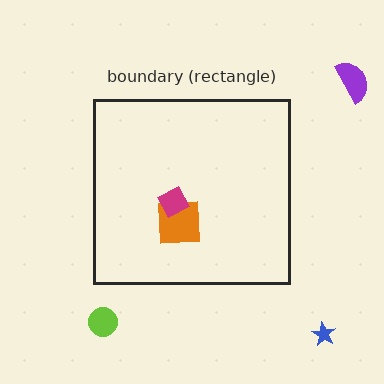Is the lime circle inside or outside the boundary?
Outside.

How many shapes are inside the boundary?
2 inside, 3 outside.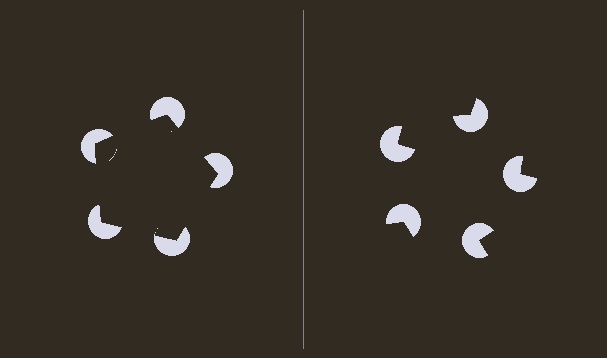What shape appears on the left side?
An illusory pentagon.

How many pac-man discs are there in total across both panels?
10 — 5 on each side.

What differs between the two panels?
The pac-man discs are positioned identically on both sides; only the wedge orientations differ. On the left they align to a pentagon; on the right they are misaligned.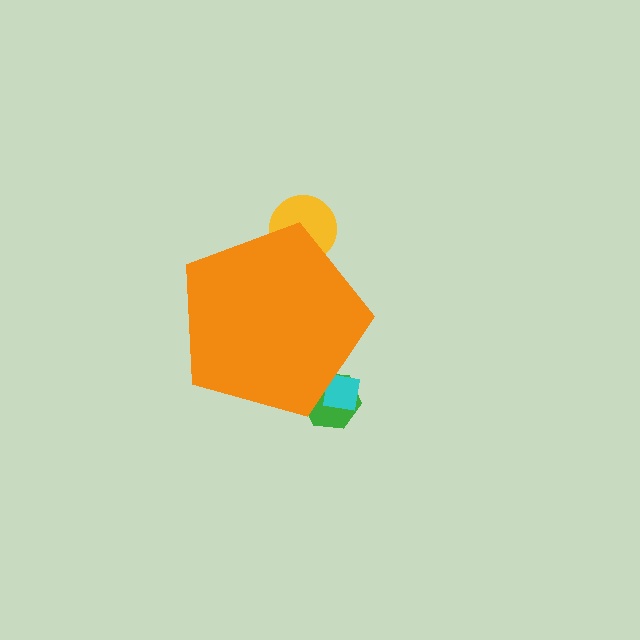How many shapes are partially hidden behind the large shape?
3 shapes are partially hidden.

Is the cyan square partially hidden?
Yes, the cyan square is partially hidden behind the orange pentagon.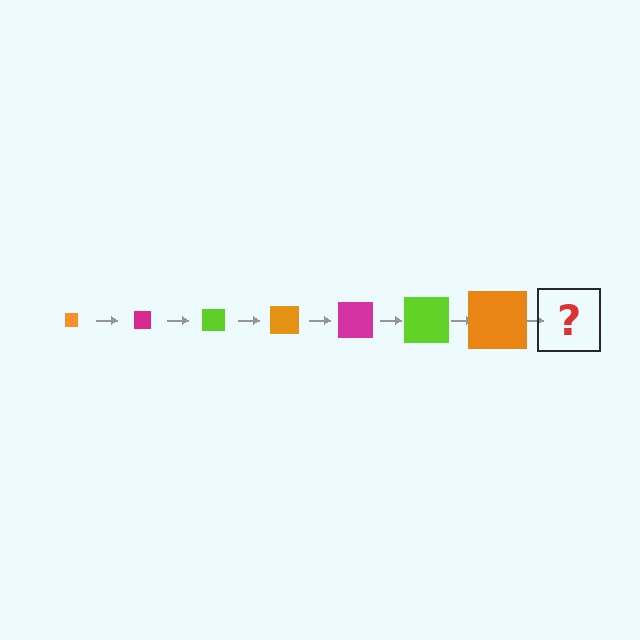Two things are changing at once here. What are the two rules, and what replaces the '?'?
The two rules are that the square grows larger each step and the color cycles through orange, magenta, and lime. The '?' should be a magenta square, larger than the previous one.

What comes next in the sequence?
The next element should be a magenta square, larger than the previous one.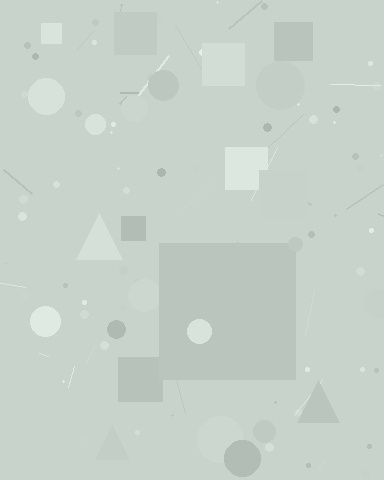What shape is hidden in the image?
A square is hidden in the image.